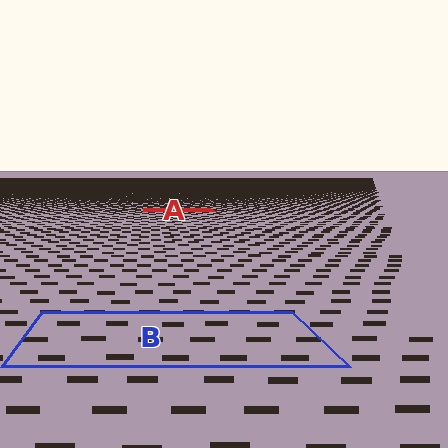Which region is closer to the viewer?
Region B is closer. The texture elements there are larger and more spread out.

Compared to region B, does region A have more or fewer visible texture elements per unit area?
Region A has more texture elements per unit area — they are packed more densely because it is farther away.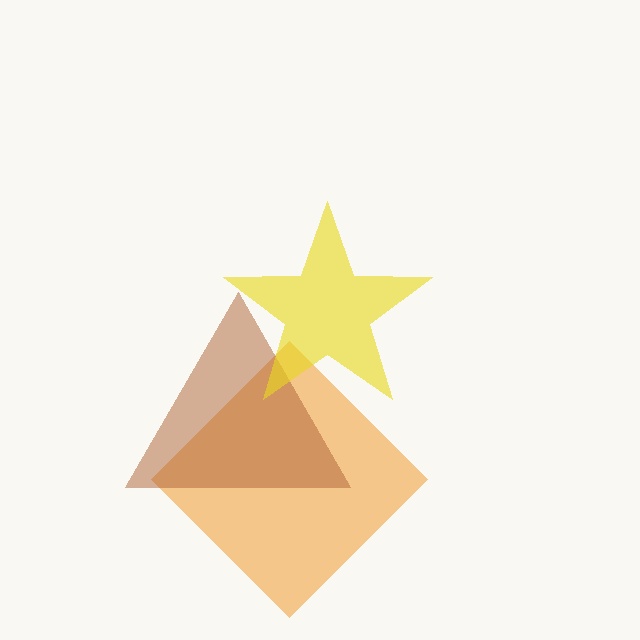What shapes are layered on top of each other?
The layered shapes are: an orange diamond, a brown triangle, a yellow star.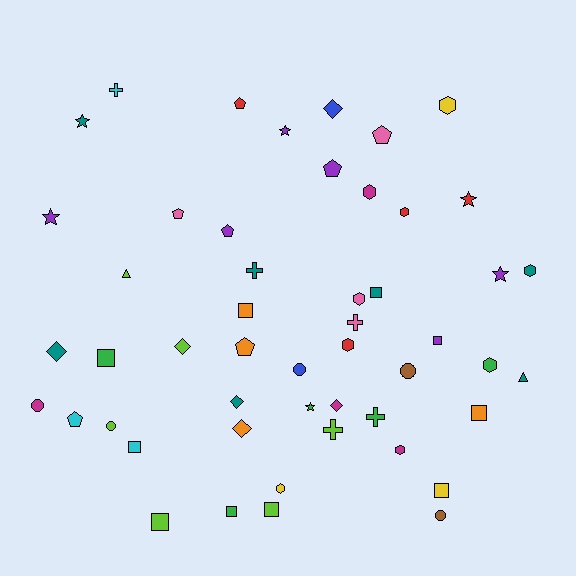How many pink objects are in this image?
There are 4 pink objects.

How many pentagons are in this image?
There are 7 pentagons.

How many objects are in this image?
There are 50 objects.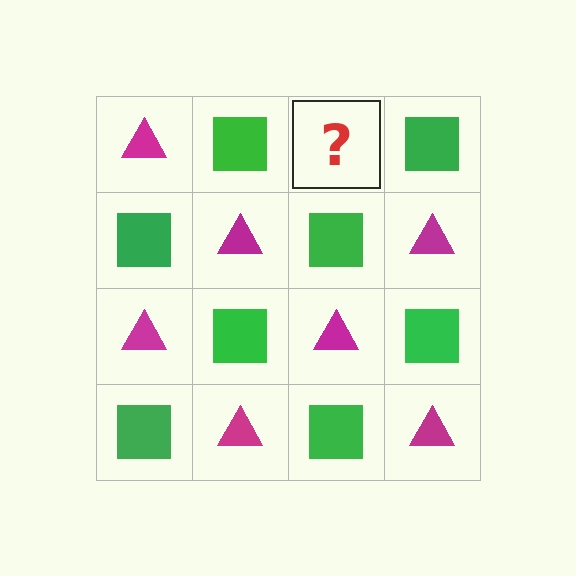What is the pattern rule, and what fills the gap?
The rule is that it alternates magenta triangle and green square in a checkerboard pattern. The gap should be filled with a magenta triangle.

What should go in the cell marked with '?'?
The missing cell should contain a magenta triangle.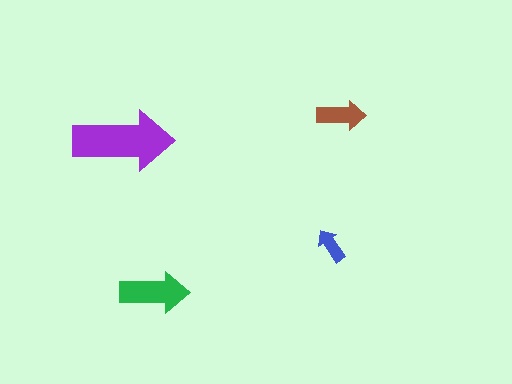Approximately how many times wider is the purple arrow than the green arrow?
About 1.5 times wider.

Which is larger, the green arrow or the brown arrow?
The green one.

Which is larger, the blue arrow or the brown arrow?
The brown one.